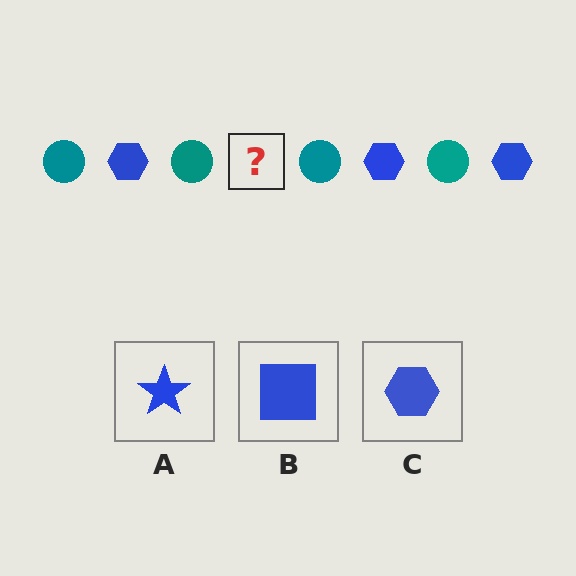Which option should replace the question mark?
Option C.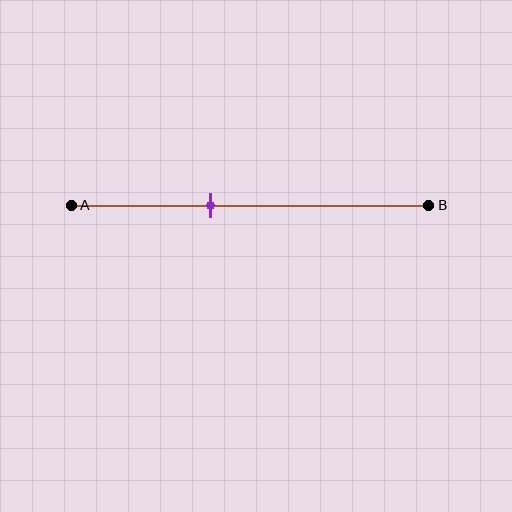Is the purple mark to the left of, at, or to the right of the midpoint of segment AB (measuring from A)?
The purple mark is to the left of the midpoint of segment AB.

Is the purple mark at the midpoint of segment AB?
No, the mark is at about 40% from A, not at the 50% midpoint.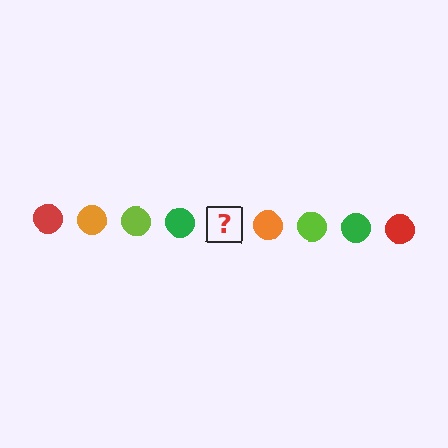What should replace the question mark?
The question mark should be replaced with a red circle.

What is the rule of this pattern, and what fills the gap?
The rule is that the pattern cycles through red, orange, lime, green circles. The gap should be filled with a red circle.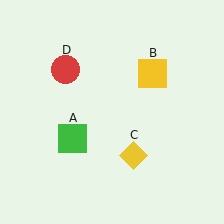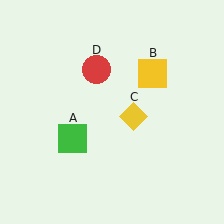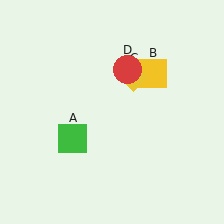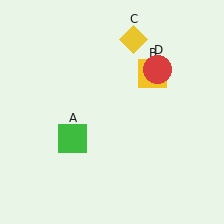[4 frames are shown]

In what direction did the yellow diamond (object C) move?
The yellow diamond (object C) moved up.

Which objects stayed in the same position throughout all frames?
Green square (object A) and yellow square (object B) remained stationary.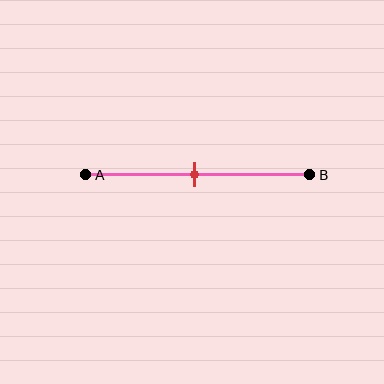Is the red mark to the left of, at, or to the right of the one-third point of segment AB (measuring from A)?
The red mark is to the right of the one-third point of segment AB.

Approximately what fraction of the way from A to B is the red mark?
The red mark is approximately 50% of the way from A to B.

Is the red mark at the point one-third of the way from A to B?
No, the mark is at about 50% from A, not at the 33% one-third point.